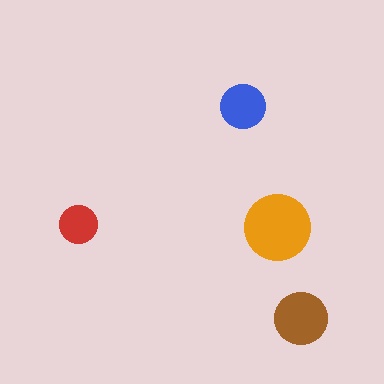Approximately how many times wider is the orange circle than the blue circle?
About 1.5 times wider.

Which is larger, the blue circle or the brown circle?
The brown one.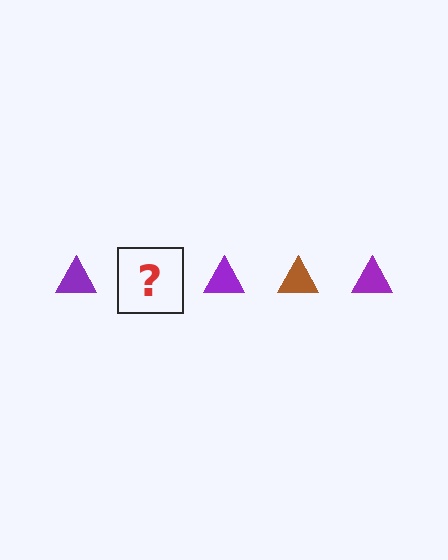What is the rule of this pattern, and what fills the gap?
The rule is that the pattern cycles through purple, brown triangles. The gap should be filled with a brown triangle.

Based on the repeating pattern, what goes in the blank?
The blank should be a brown triangle.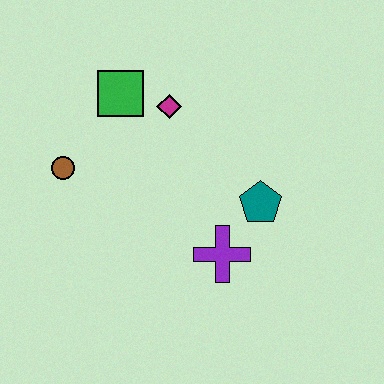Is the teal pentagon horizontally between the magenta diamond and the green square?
No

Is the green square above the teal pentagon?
Yes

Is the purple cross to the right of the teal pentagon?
No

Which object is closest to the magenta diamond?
The green square is closest to the magenta diamond.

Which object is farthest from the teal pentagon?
The brown circle is farthest from the teal pentagon.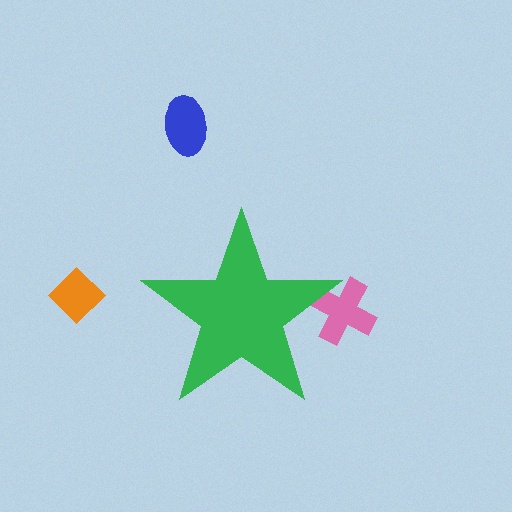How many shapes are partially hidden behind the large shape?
1 shape is partially hidden.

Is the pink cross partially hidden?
Yes, the pink cross is partially hidden behind the green star.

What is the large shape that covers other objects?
A green star.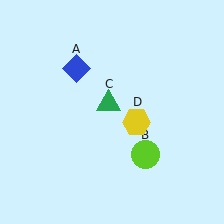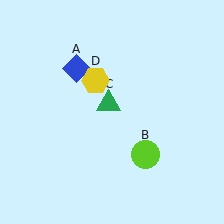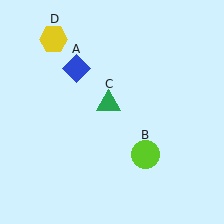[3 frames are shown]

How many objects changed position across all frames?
1 object changed position: yellow hexagon (object D).